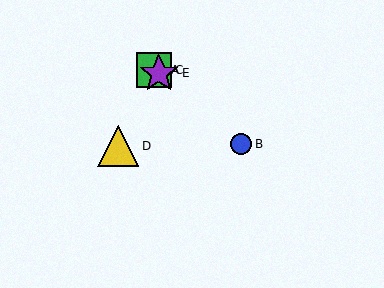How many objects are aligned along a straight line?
4 objects (A, B, C, E) are aligned along a straight line.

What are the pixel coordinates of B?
Object B is at (241, 144).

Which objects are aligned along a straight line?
Objects A, B, C, E are aligned along a straight line.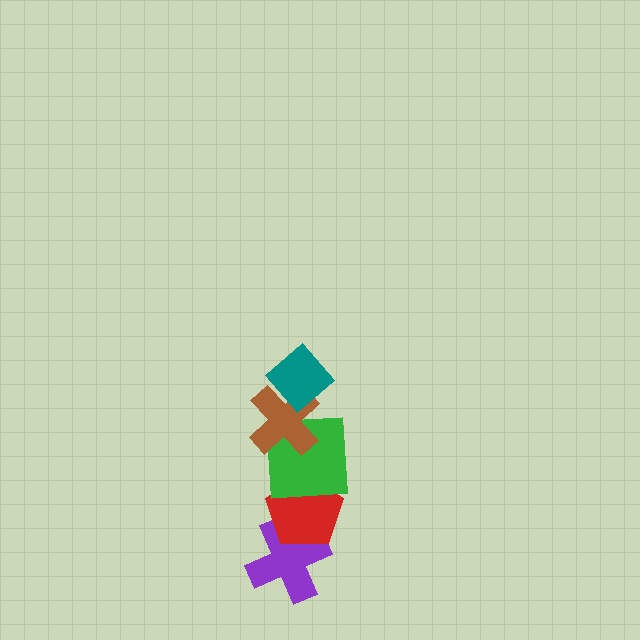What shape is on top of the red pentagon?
The green square is on top of the red pentagon.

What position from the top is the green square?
The green square is 3rd from the top.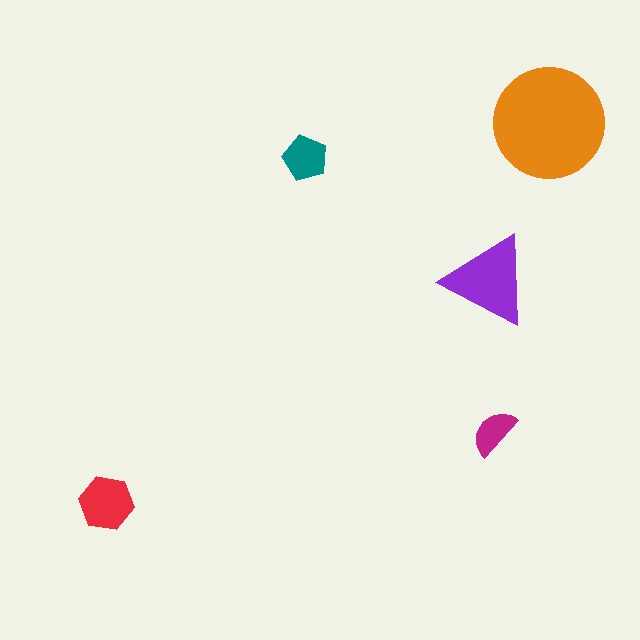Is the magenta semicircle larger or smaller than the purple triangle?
Smaller.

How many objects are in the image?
There are 5 objects in the image.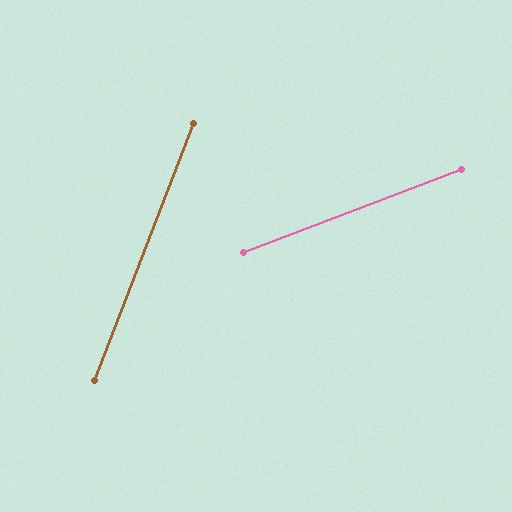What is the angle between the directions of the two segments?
Approximately 48 degrees.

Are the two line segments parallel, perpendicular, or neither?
Neither parallel nor perpendicular — they differ by about 48°.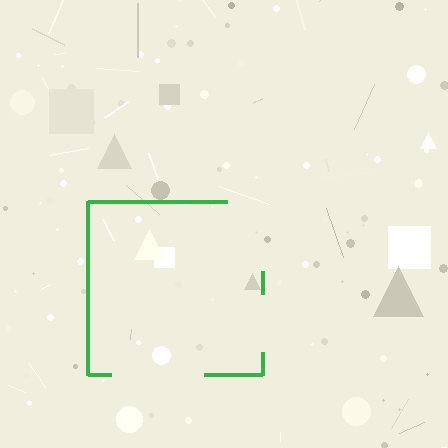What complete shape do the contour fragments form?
The contour fragments form a square.